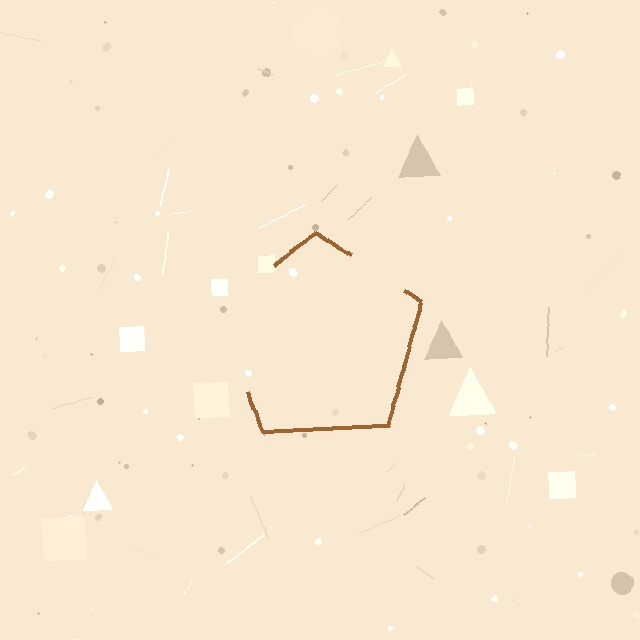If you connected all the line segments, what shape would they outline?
They would outline a pentagon.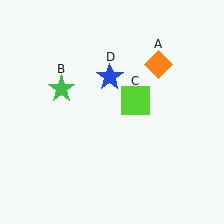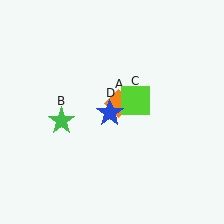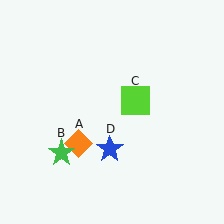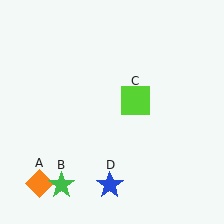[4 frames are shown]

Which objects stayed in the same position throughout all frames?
Lime square (object C) remained stationary.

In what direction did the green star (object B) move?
The green star (object B) moved down.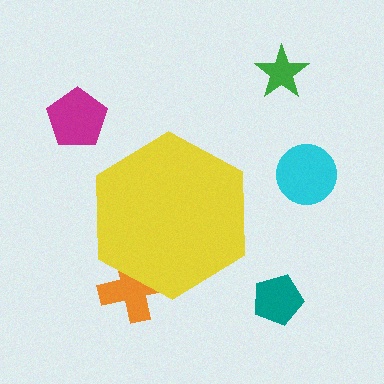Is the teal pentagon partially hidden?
No, the teal pentagon is fully visible.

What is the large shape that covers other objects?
A yellow hexagon.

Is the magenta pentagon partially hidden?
No, the magenta pentagon is fully visible.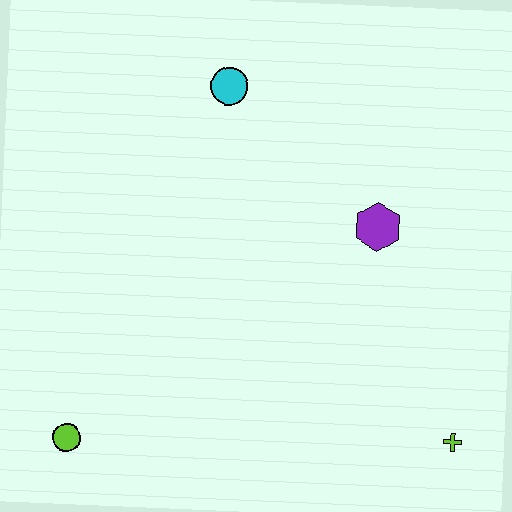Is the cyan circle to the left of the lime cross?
Yes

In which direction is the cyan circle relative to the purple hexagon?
The cyan circle is to the left of the purple hexagon.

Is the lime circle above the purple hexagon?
No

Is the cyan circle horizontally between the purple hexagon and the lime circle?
Yes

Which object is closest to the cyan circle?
The purple hexagon is closest to the cyan circle.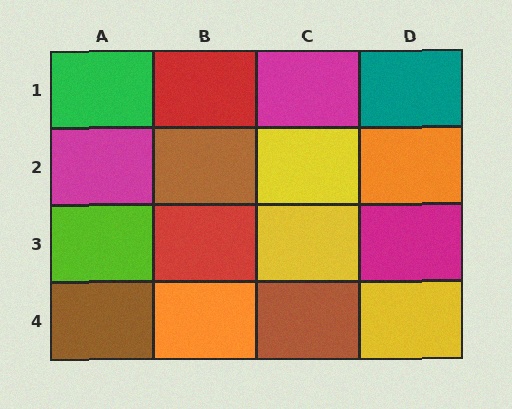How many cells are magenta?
3 cells are magenta.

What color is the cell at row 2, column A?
Magenta.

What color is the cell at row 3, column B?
Red.